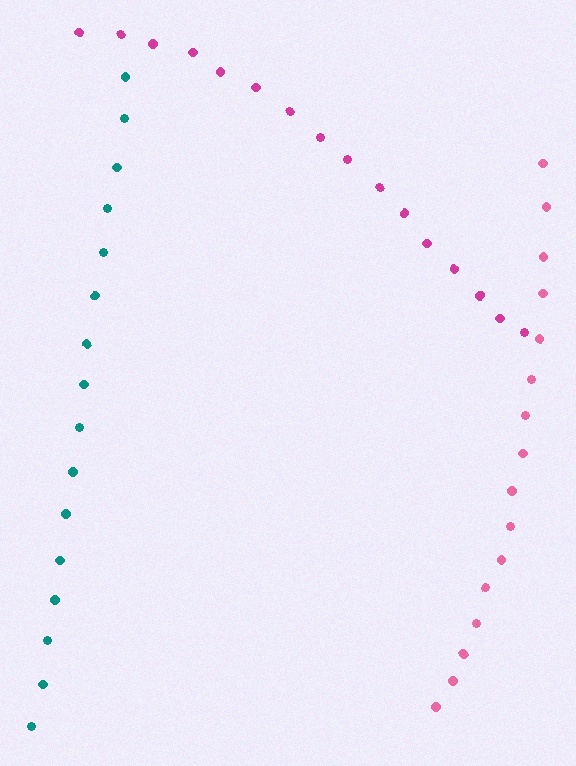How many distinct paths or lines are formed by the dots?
There are 3 distinct paths.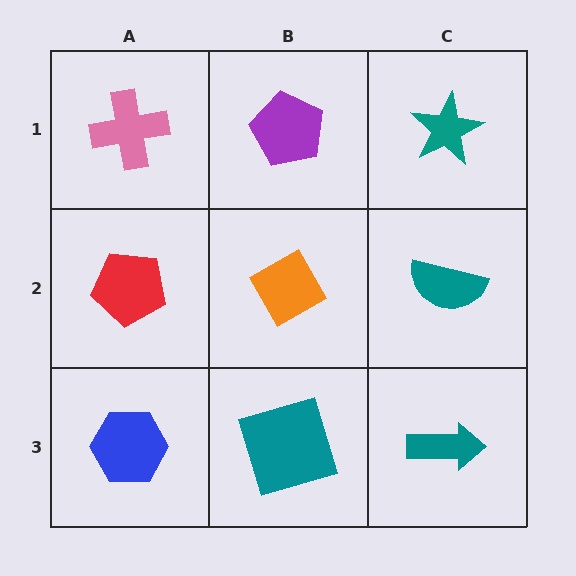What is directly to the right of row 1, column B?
A teal star.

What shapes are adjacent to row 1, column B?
An orange diamond (row 2, column B), a pink cross (row 1, column A), a teal star (row 1, column C).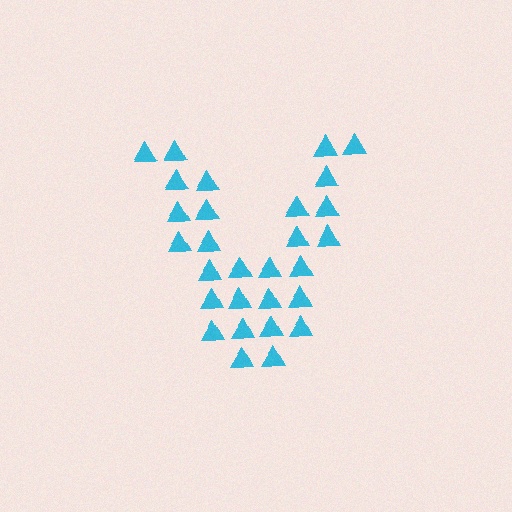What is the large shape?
The large shape is the letter V.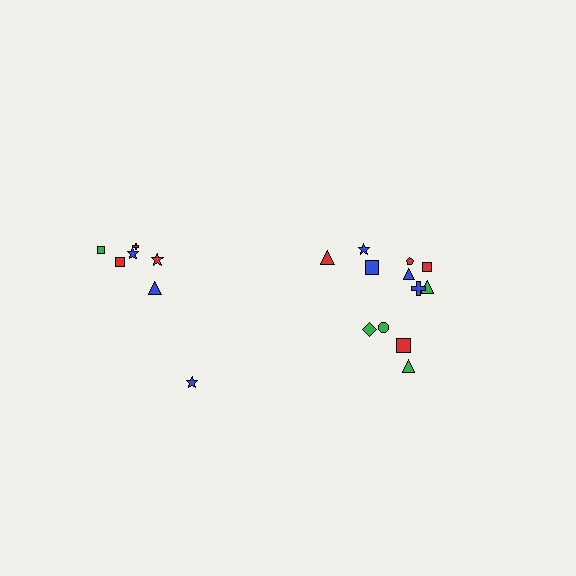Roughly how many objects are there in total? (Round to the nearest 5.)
Roughly 20 objects in total.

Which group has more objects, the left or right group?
The right group.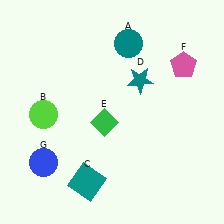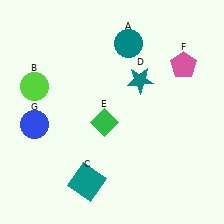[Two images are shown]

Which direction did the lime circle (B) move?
The lime circle (B) moved up.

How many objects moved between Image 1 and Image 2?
2 objects moved between the two images.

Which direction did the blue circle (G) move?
The blue circle (G) moved up.